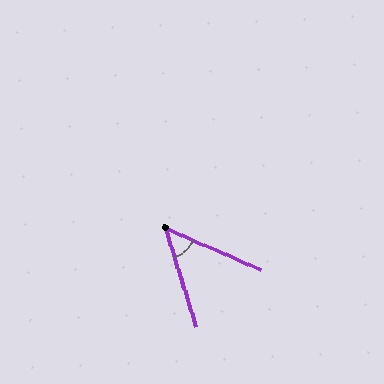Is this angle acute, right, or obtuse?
It is acute.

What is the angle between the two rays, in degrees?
Approximately 49 degrees.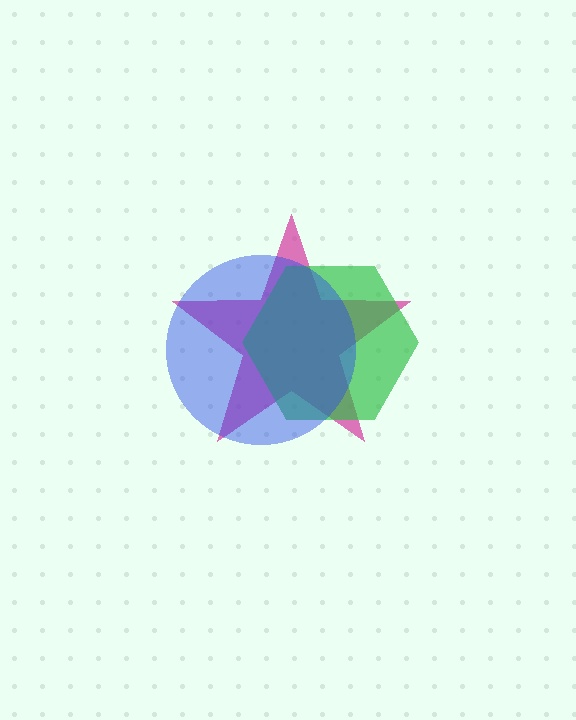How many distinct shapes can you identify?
There are 3 distinct shapes: a magenta star, a green hexagon, a blue circle.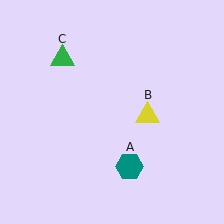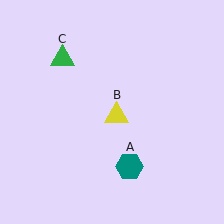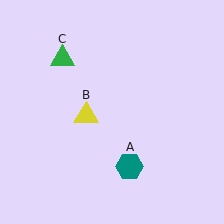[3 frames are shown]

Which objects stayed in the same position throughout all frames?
Teal hexagon (object A) and green triangle (object C) remained stationary.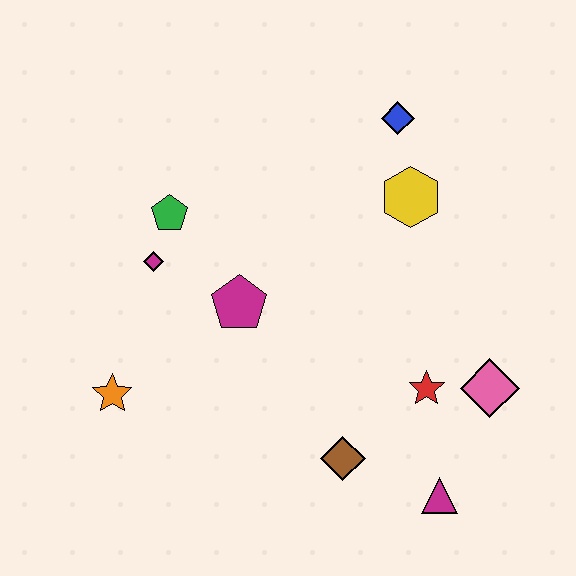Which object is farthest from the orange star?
The blue diamond is farthest from the orange star.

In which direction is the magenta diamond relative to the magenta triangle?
The magenta diamond is to the left of the magenta triangle.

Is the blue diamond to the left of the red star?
Yes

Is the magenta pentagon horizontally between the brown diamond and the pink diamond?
No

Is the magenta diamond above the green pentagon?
No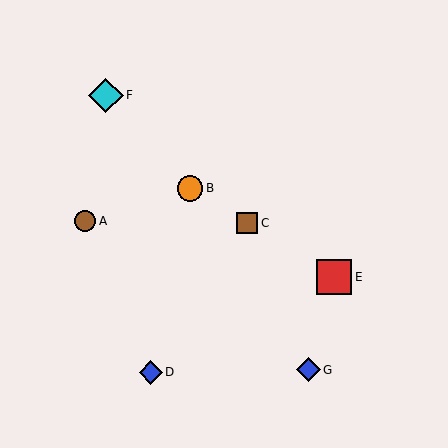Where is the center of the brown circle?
The center of the brown circle is at (85, 221).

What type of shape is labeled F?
Shape F is a cyan diamond.